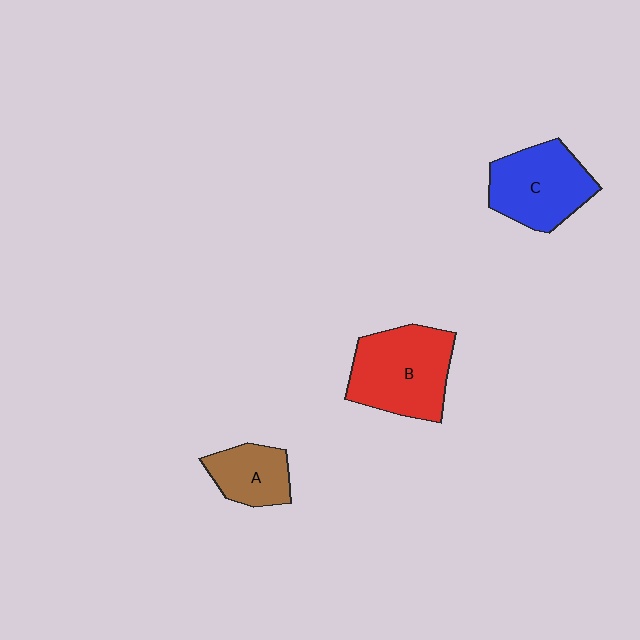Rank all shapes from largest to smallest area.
From largest to smallest: B (red), C (blue), A (brown).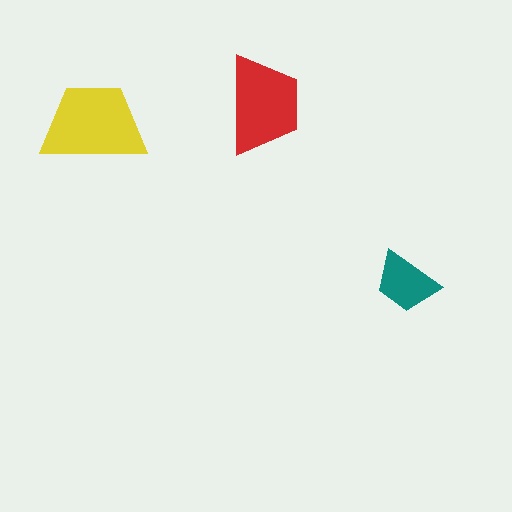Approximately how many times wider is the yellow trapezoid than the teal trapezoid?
About 1.5 times wider.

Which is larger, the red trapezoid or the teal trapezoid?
The red one.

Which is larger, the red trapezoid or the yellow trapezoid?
The yellow one.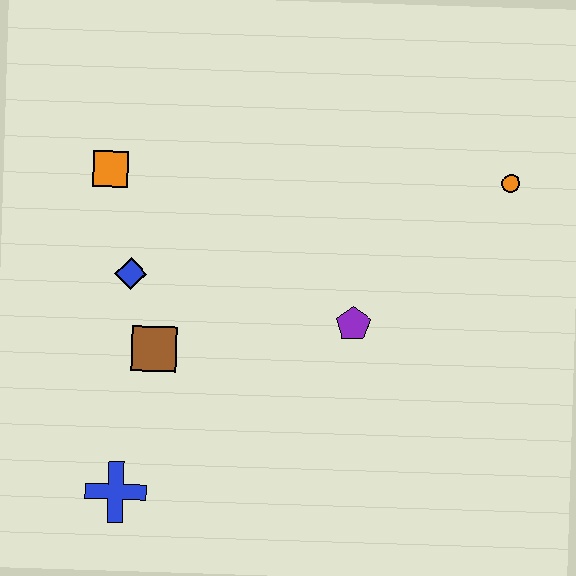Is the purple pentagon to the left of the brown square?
No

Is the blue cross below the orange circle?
Yes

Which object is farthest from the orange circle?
The blue cross is farthest from the orange circle.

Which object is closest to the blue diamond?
The brown square is closest to the blue diamond.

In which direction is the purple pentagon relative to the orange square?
The purple pentagon is to the right of the orange square.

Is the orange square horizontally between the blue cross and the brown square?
No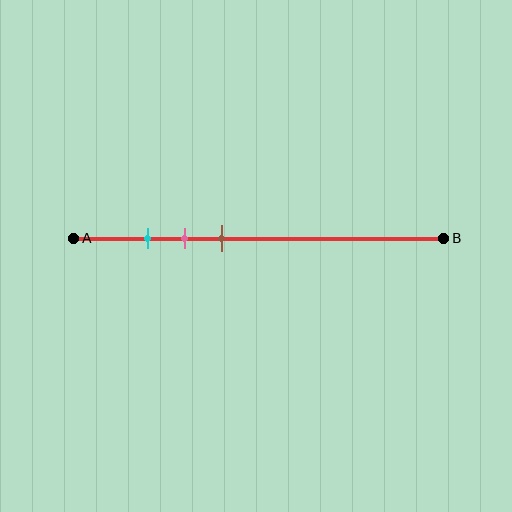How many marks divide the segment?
There are 3 marks dividing the segment.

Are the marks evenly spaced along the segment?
Yes, the marks are approximately evenly spaced.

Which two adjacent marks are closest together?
The cyan and pink marks are the closest adjacent pair.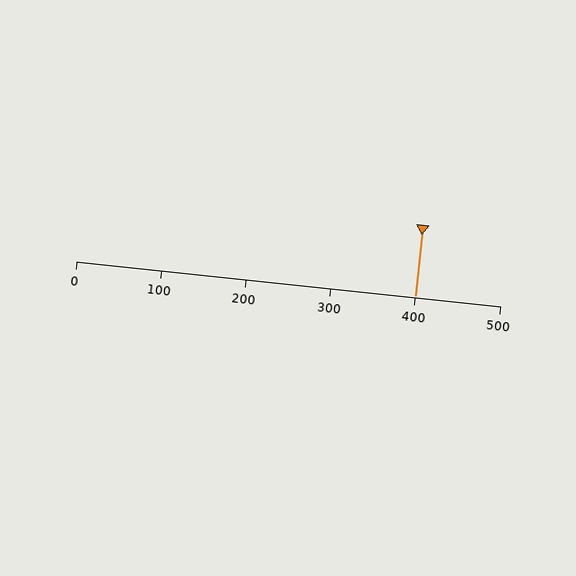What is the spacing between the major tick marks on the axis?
The major ticks are spaced 100 apart.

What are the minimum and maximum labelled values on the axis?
The axis runs from 0 to 500.